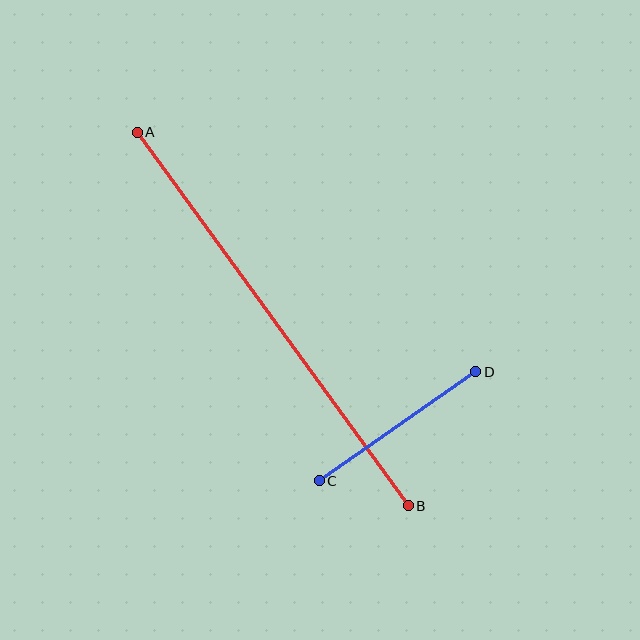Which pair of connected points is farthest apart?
Points A and B are farthest apart.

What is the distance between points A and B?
The distance is approximately 462 pixels.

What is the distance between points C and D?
The distance is approximately 191 pixels.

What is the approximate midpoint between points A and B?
The midpoint is at approximately (273, 319) pixels.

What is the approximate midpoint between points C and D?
The midpoint is at approximately (397, 426) pixels.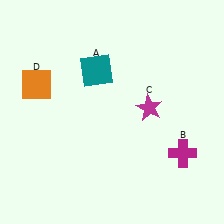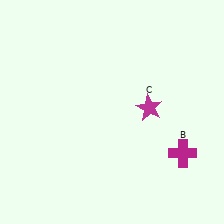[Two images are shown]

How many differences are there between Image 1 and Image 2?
There are 2 differences between the two images.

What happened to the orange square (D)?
The orange square (D) was removed in Image 2. It was in the top-left area of Image 1.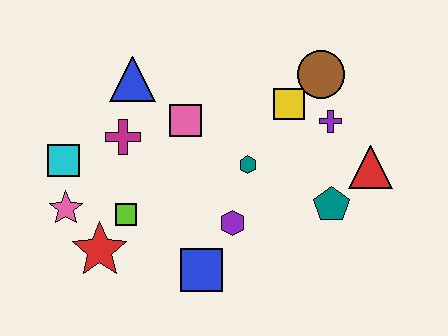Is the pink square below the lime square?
No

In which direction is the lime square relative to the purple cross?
The lime square is to the left of the purple cross.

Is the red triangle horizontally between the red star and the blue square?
No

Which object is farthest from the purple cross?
The pink star is farthest from the purple cross.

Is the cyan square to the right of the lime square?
No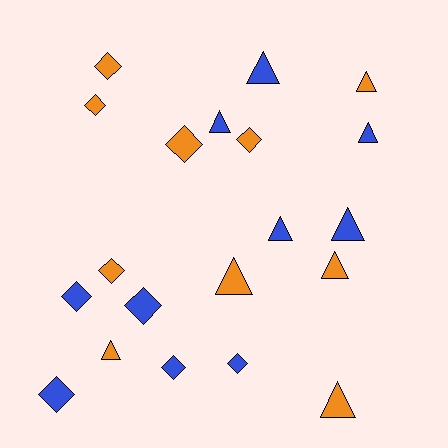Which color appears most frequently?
Orange, with 10 objects.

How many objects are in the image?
There are 20 objects.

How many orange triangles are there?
There are 5 orange triangles.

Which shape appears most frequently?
Diamond, with 10 objects.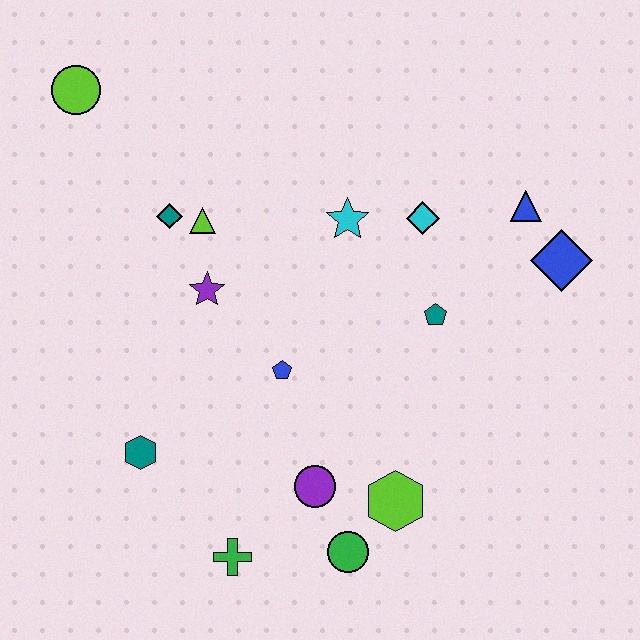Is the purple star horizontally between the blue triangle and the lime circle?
Yes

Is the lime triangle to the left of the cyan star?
Yes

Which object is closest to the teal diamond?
The lime triangle is closest to the teal diamond.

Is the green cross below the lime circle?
Yes